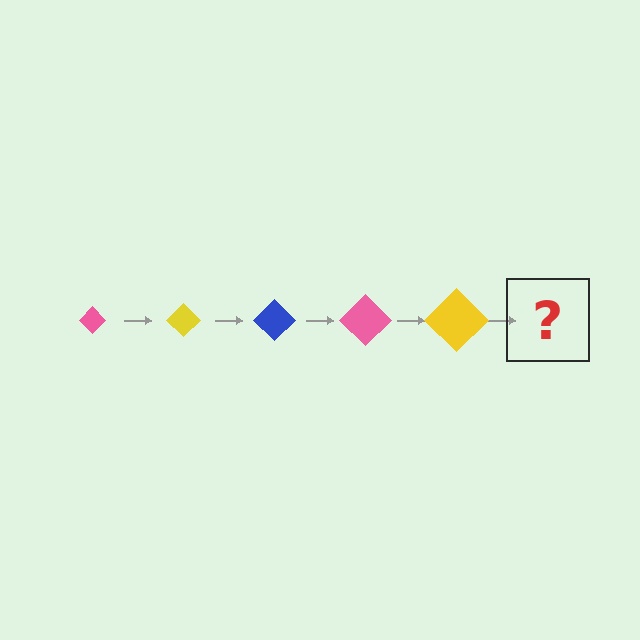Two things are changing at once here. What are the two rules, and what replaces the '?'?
The two rules are that the diamond grows larger each step and the color cycles through pink, yellow, and blue. The '?' should be a blue diamond, larger than the previous one.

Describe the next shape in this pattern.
It should be a blue diamond, larger than the previous one.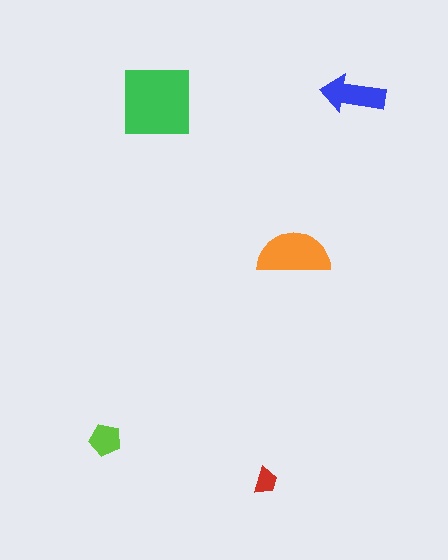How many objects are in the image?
There are 5 objects in the image.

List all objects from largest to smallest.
The green square, the orange semicircle, the blue arrow, the lime pentagon, the red trapezoid.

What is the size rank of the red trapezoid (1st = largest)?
5th.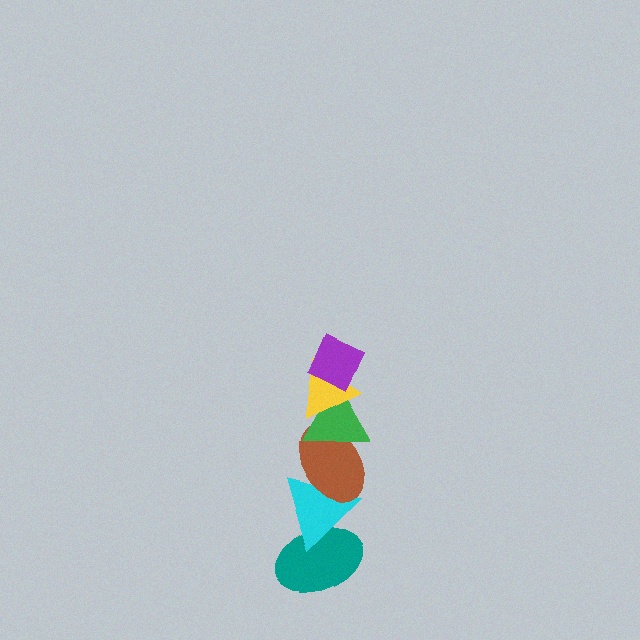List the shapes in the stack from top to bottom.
From top to bottom: the purple diamond, the yellow triangle, the green triangle, the brown ellipse, the cyan triangle, the teal ellipse.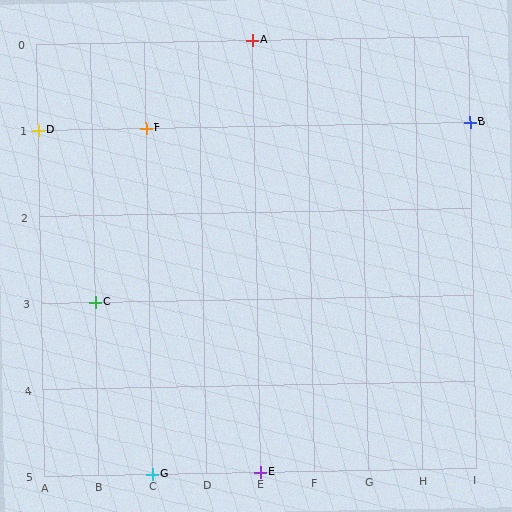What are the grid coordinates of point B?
Point B is at grid coordinates (I, 1).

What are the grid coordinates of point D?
Point D is at grid coordinates (A, 1).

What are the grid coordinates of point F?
Point F is at grid coordinates (C, 1).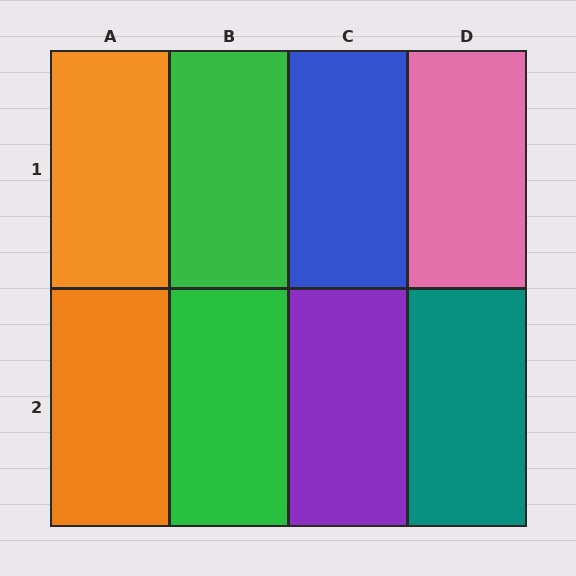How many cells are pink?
1 cell is pink.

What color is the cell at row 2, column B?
Green.